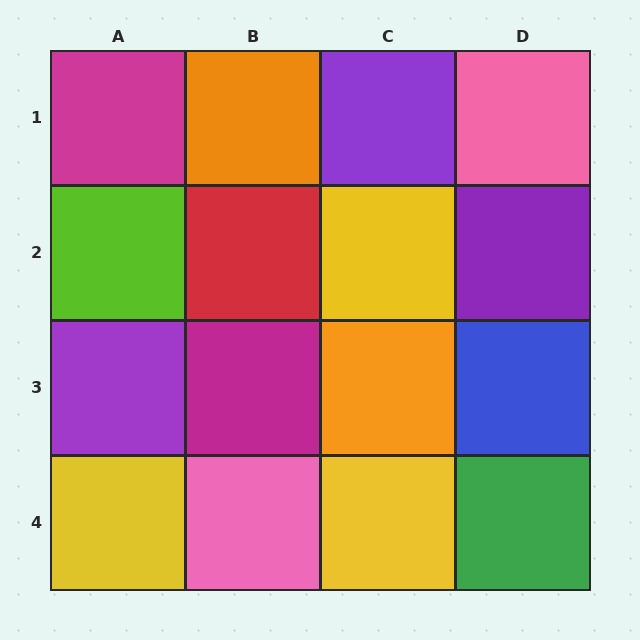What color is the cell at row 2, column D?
Purple.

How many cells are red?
1 cell is red.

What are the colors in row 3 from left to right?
Purple, magenta, orange, blue.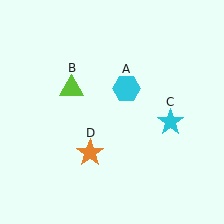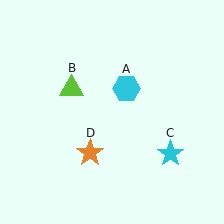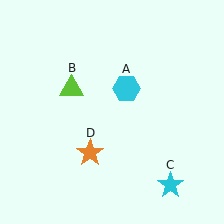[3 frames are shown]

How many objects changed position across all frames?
1 object changed position: cyan star (object C).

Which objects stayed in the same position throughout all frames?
Cyan hexagon (object A) and lime triangle (object B) and orange star (object D) remained stationary.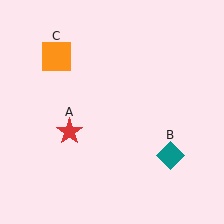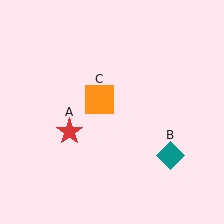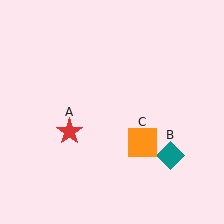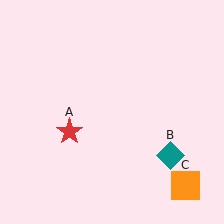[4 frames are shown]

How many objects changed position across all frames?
1 object changed position: orange square (object C).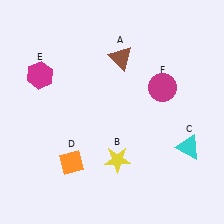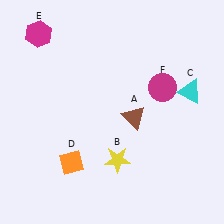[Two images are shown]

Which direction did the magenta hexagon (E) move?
The magenta hexagon (E) moved up.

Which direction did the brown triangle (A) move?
The brown triangle (A) moved down.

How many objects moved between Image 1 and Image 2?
3 objects moved between the two images.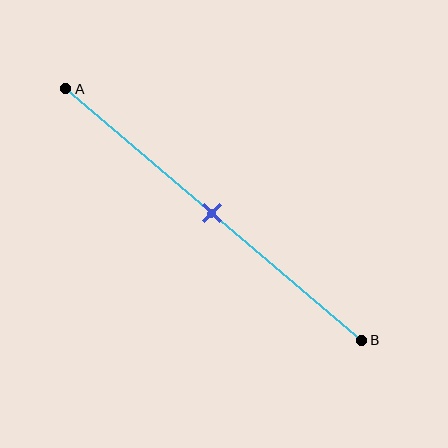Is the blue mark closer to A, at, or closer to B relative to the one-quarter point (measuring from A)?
The blue mark is closer to point B than the one-quarter point of segment AB.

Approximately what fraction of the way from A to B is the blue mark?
The blue mark is approximately 50% of the way from A to B.